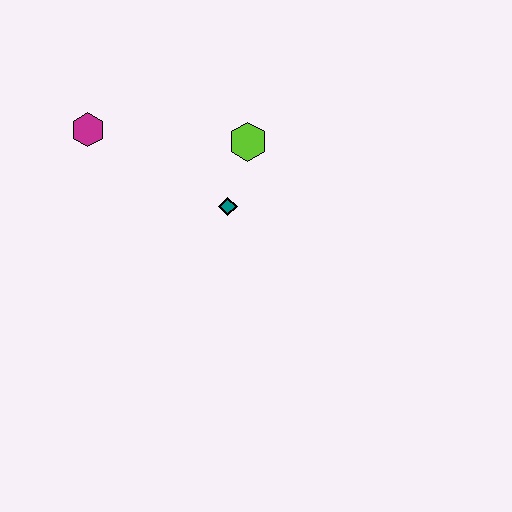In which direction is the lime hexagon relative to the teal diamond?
The lime hexagon is above the teal diamond.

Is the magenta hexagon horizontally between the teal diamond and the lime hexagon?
No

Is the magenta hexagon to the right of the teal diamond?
No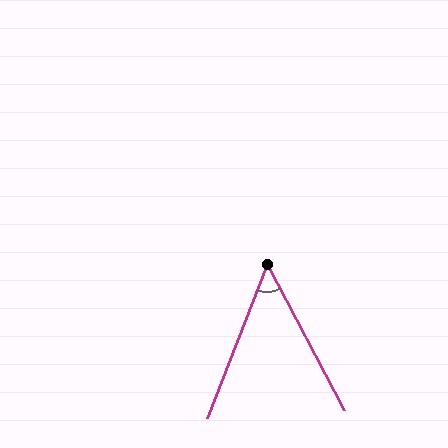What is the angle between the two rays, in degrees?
Approximately 49 degrees.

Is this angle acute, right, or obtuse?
It is acute.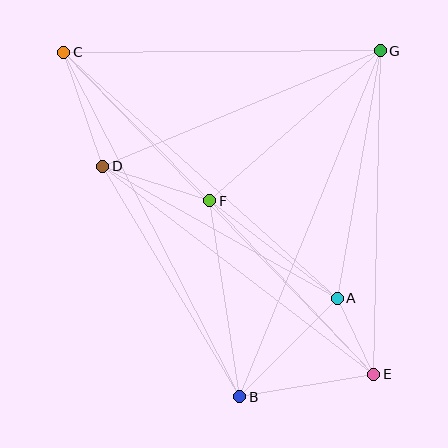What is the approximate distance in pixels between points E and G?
The distance between E and G is approximately 324 pixels.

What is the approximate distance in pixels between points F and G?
The distance between F and G is approximately 227 pixels.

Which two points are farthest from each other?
Points C and E are farthest from each other.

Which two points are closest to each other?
Points A and E are closest to each other.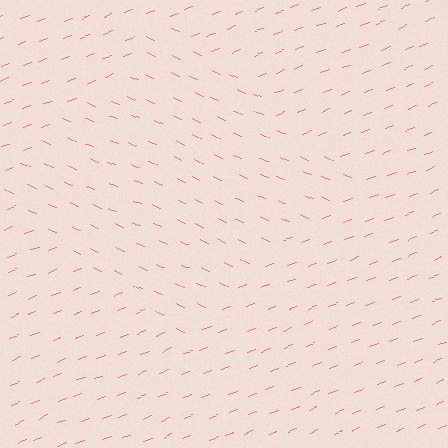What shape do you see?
I see a diamond.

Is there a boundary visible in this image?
Yes, there is a texture boundary formed by a change in line orientation.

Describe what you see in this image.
The image is filled with small pink line segments. A diamond region in the image has lines oriented differently from the surrounding lines, creating a visible texture boundary.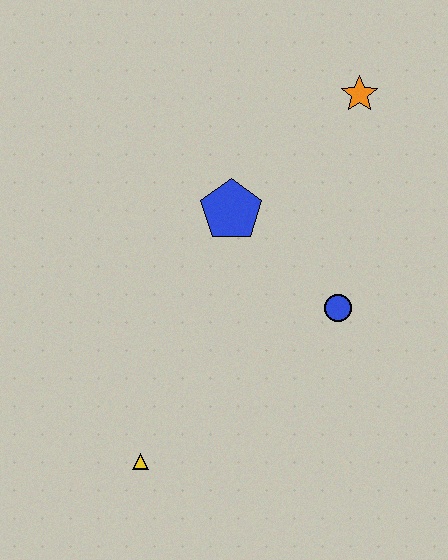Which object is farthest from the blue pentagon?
The yellow triangle is farthest from the blue pentagon.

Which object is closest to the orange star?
The blue pentagon is closest to the orange star.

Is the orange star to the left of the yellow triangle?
No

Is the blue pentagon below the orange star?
Yes